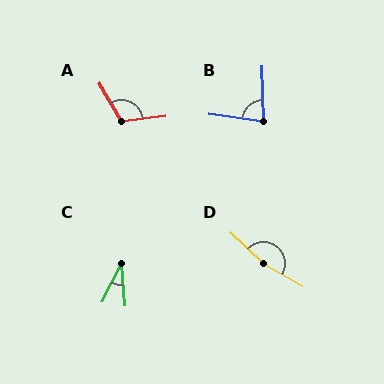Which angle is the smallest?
C, at approximately 32 degrees.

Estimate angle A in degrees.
Approximately 113 degrees.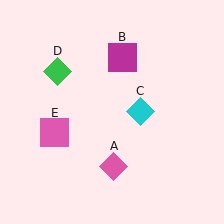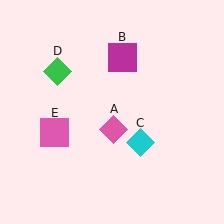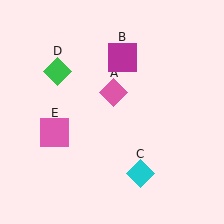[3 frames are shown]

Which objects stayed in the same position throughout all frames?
Magenta square (object B) and green diamond (object D) and pink square (object E) remained stationary.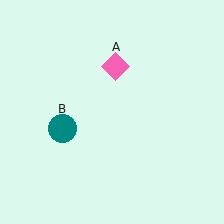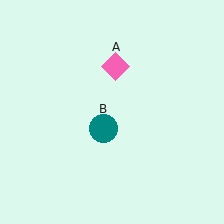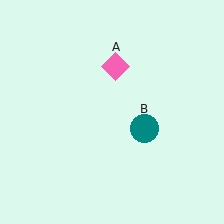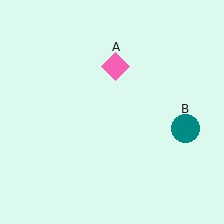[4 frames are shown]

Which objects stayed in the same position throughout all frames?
Pink diamond (object A) remained stationary.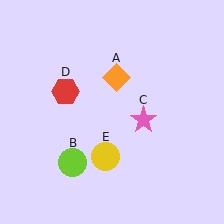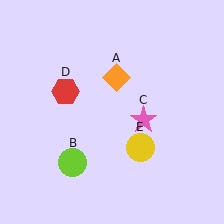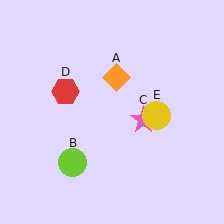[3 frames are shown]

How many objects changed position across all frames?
1 object changed position: yellow circle (object E).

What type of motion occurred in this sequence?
The yellow circle (object E) rotated counterclockwise around the center of the scene.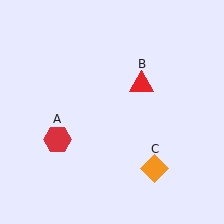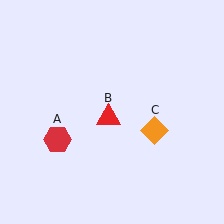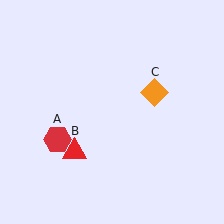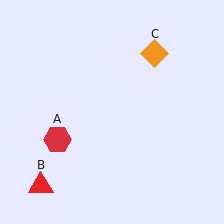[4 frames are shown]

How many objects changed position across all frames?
2 objects changed position: red triangle (object B), orange diamond (object C).